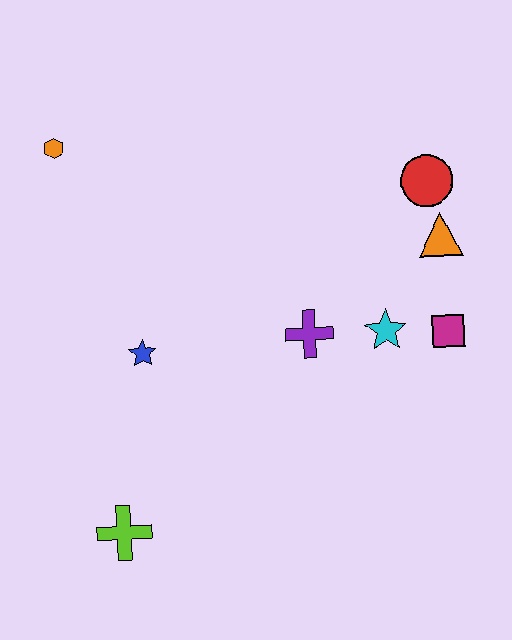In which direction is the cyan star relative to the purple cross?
The cyan star is to the right of the purple cross.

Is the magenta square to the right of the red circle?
Yes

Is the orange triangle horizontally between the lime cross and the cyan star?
No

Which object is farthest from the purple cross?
The orange hexagon is farthest from the purple cross.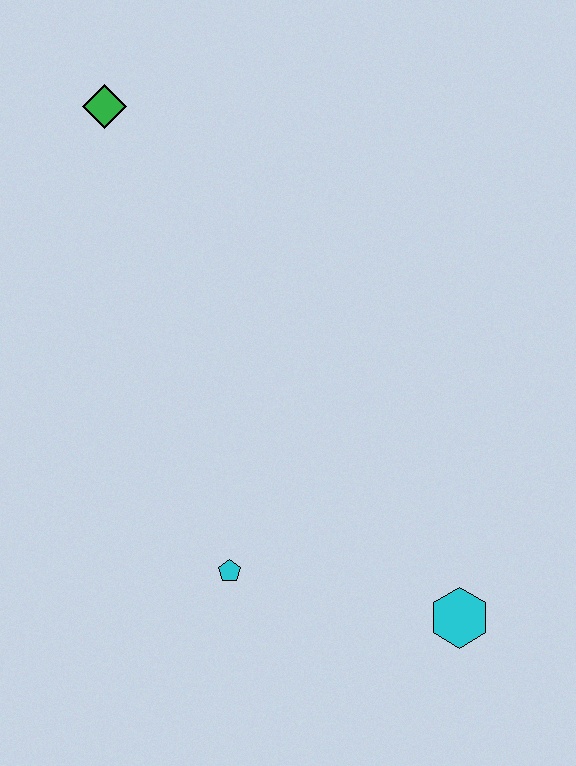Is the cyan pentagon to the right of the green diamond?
Yes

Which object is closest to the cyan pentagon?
The cyan hexagon is closest to the cyan pentagon.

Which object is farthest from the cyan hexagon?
The green diamond is farthest from the cyan hexagon.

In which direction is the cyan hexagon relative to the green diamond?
The cyan hexagon is below the green diamond.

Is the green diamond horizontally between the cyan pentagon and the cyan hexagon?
No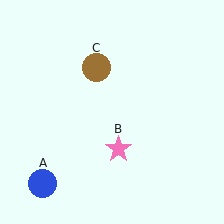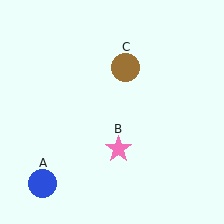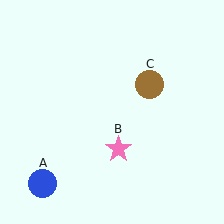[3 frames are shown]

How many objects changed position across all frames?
1 object changed position: brown circle (object C).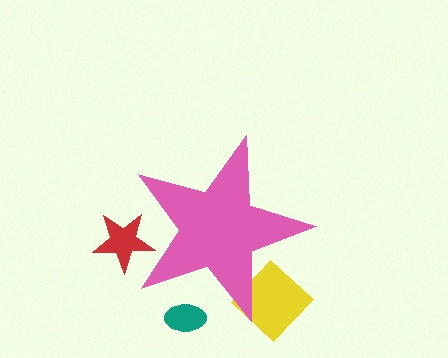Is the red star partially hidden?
Yes, the red star is partially hidden behind the pink star.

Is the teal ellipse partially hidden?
Yes, the teal ellipse is partially hidden behind the pink star.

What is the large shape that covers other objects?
A pink star.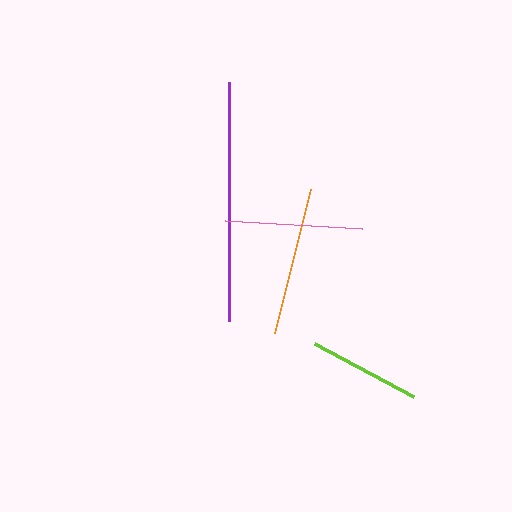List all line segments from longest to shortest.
From longest to shortest: purple, orange, pink, lime.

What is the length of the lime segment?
The lime segment is approximately 112 pixels long.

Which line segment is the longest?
The purple line is the longest at approximately 239 pixels.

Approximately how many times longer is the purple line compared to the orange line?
The purple line is approximately 1.6 times the length of the orange line.